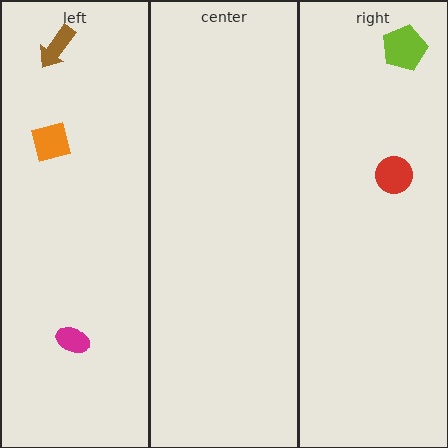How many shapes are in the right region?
2.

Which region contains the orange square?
The left region.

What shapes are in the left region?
The orange square, the brown arrow, the magenta ellipse.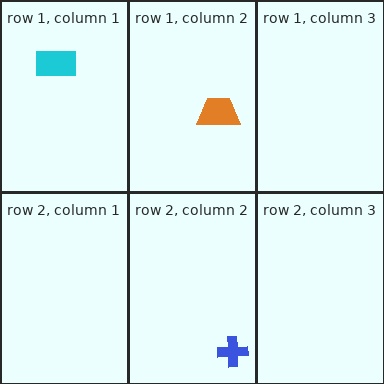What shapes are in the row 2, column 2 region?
The blue cross.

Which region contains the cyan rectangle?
The row 1, column 1 region.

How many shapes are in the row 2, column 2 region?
1.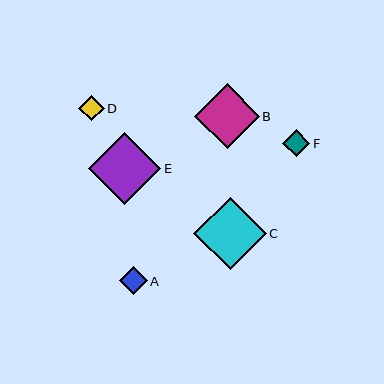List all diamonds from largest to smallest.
From largest to smallest: C, E, B, A, F, D.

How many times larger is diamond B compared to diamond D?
Diamond B is approximately 2.5 times the size of diamond D.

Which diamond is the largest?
Diamond C is the largest with a size of approximately 72 pixels.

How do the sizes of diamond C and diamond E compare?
Diamond C and diamond E are approximately the same size.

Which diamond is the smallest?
Diamond D is the smallest with a size of approximately 26 pixels.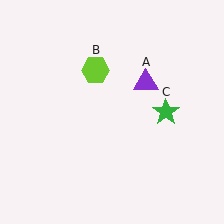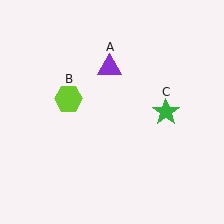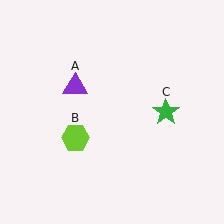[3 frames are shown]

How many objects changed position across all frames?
2 objects changed position: purple triangle (object A), lime hexagon (object B).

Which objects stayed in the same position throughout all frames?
Green star (object C) remained stationary.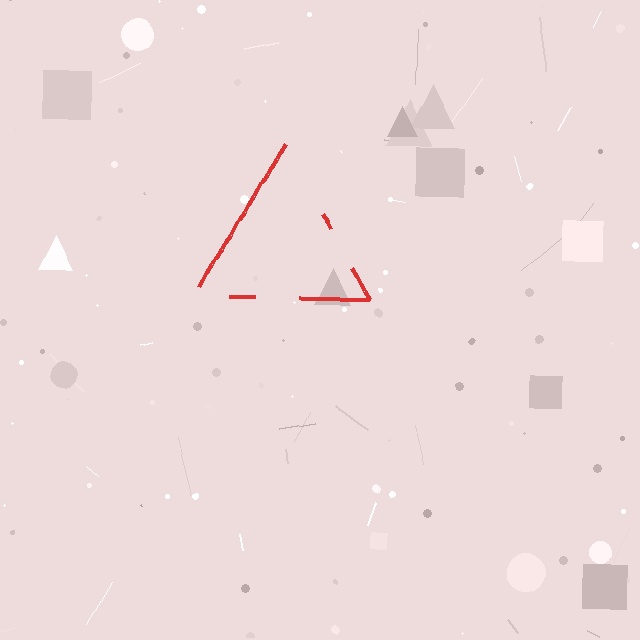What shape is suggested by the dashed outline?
The dashed outline suggests a triangle.